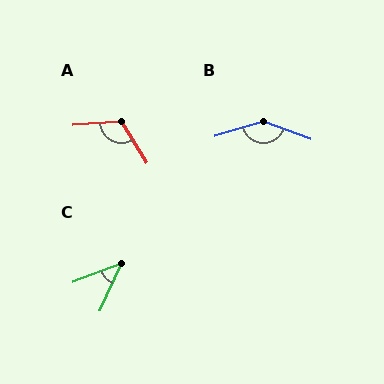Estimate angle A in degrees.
Approximately 117 degrees.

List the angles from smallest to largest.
C (45°), A (117°), B (143°).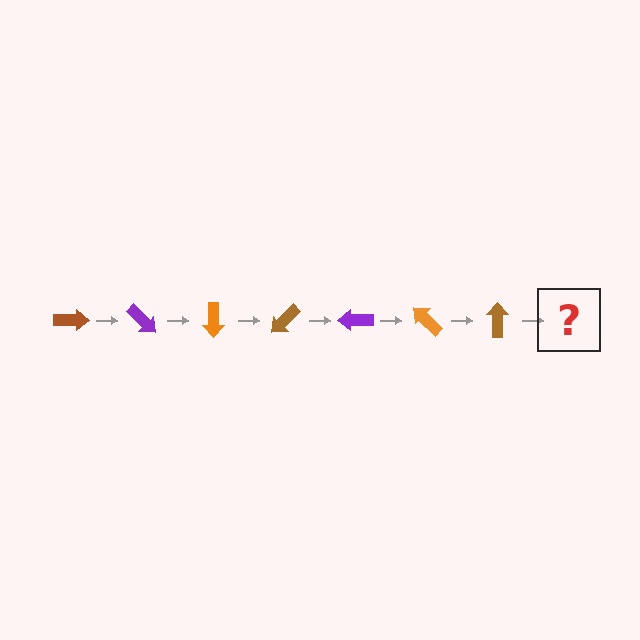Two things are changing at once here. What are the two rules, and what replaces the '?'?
The two rules are that it rotates 45 degrees each step and the color cycles through brown, purple, and orange. The '?' should be a purple arrow, rotated 315 degrees from the start.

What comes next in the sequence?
The next element should be a purple arrow, rotated 315 degrees from the start.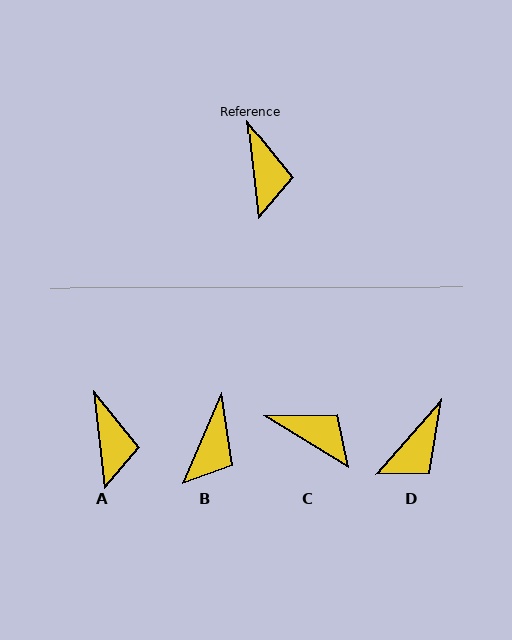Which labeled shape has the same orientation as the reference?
A.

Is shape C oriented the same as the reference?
No, it is off by about 53 degrees.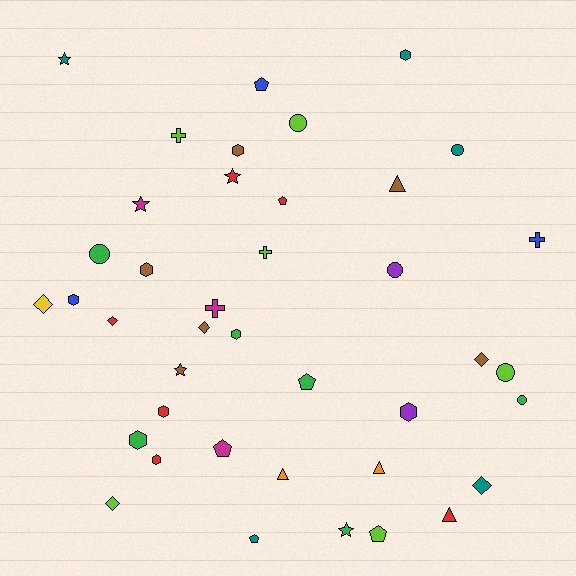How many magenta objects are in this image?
There are 3 magenta objects.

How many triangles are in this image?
There are 4 triangles.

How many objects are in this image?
There are 40 objects.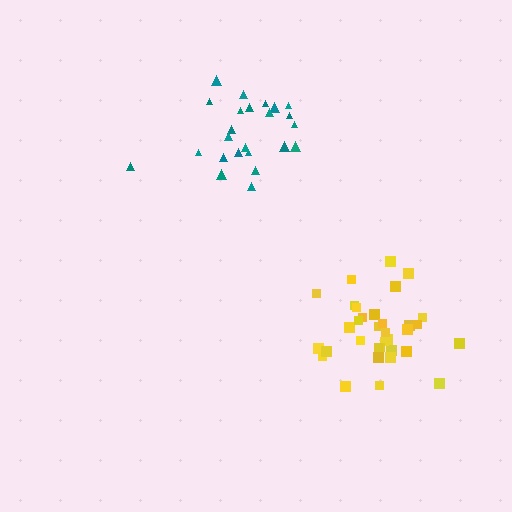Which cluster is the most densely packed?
Yellow.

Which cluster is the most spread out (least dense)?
Teal.